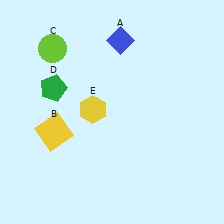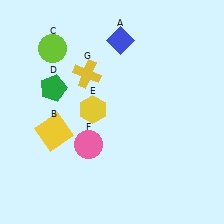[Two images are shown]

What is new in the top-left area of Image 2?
A yellow cross (G) was added in the top-left area of Image 2.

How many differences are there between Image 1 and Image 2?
There are 2 differences between the two images.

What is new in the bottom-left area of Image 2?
A pink circle (F) was added in the bottom-left area of Image 2.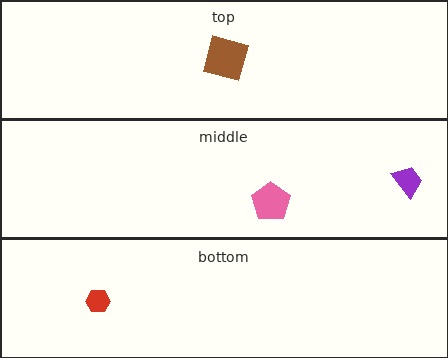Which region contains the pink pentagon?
The middle region.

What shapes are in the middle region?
The purple trapezoid, the pink pentagon.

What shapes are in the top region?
The brown square.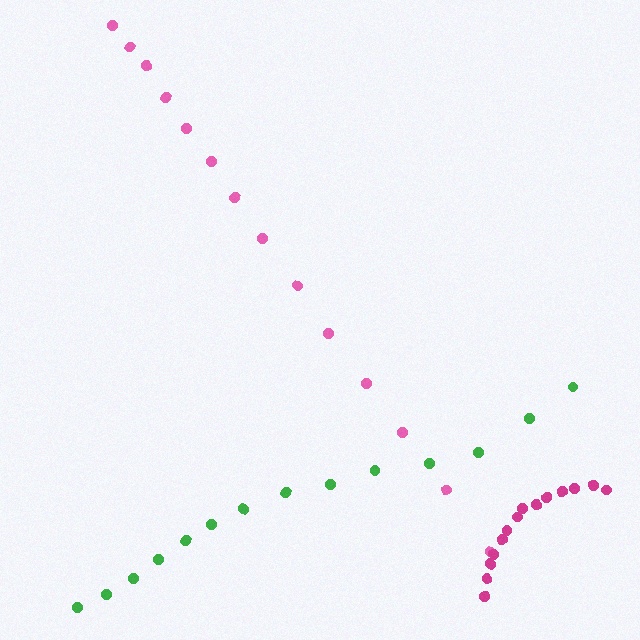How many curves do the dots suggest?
There are 3 distinct paths.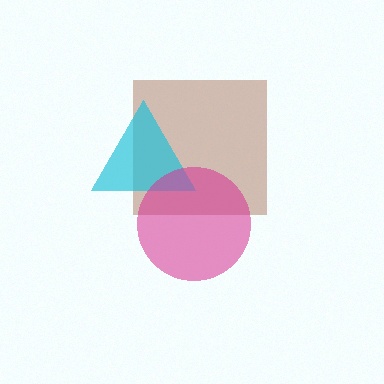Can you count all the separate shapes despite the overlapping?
Yes, there are 3 separate shapes.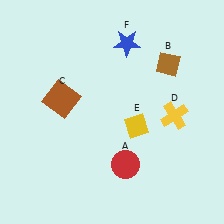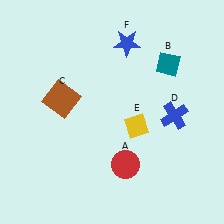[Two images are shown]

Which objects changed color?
B changed from brown to teal. D changed from yellow to blue.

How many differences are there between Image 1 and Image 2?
There are 2 differences between the two images.